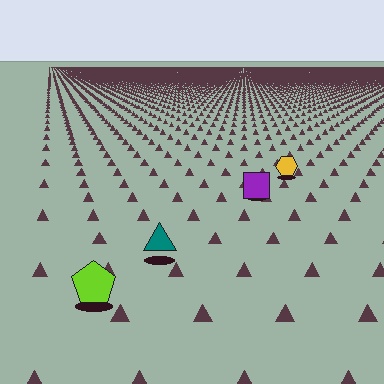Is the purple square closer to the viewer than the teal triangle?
No. The teal triangle is closer — you can tell from the texture gradient: the ground texture is coarser near it.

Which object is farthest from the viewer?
The yellow hexagon is farthest from the viewer. It appears smaller and the ground texture around it is denser.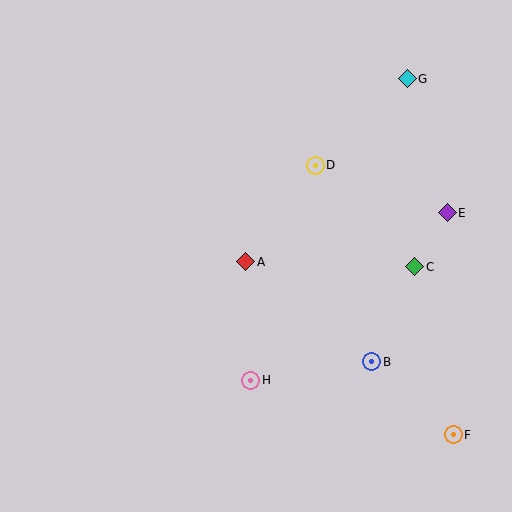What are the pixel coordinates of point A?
Point A is at (246, 262).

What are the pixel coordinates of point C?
Point C is at (415, 267).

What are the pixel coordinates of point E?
Point E is at (447, 213).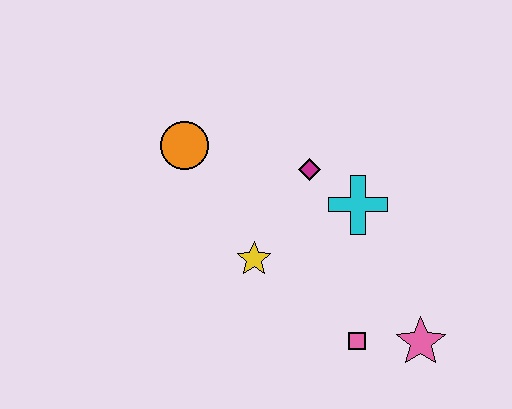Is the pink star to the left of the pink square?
No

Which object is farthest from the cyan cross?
The orange circle is farthest from the cyan cross.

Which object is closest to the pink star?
The pink square is closest to the pink star.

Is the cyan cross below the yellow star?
No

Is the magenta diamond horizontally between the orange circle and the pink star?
Yes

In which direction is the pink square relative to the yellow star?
The pink square is to the right of the yellow star.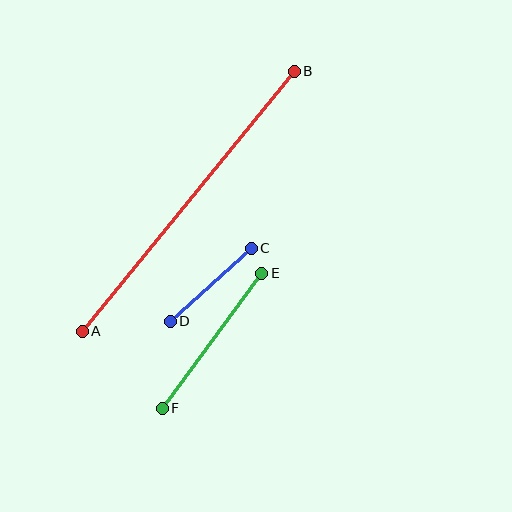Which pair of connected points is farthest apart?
Points A and B are farthest apart.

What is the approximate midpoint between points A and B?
The midpoint is at approximately (188, 201) pixels.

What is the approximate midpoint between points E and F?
The midpoint is at approximately (212, 341) pixels.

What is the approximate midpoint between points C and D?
The midpoint is at approximately (211, 285) pixels.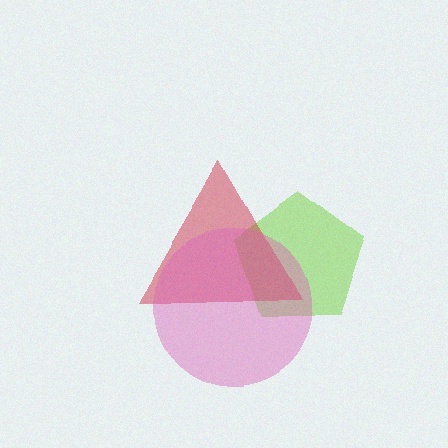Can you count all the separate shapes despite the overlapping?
Yes, there are 3 separate shapes.